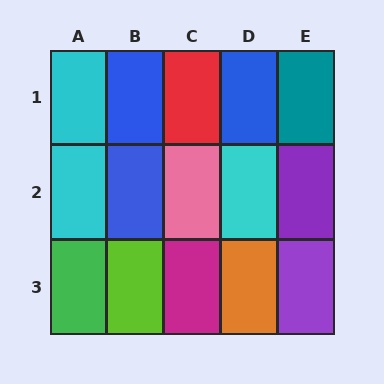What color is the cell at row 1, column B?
Blue.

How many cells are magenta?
1 cell is magenta.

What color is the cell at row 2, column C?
Pink.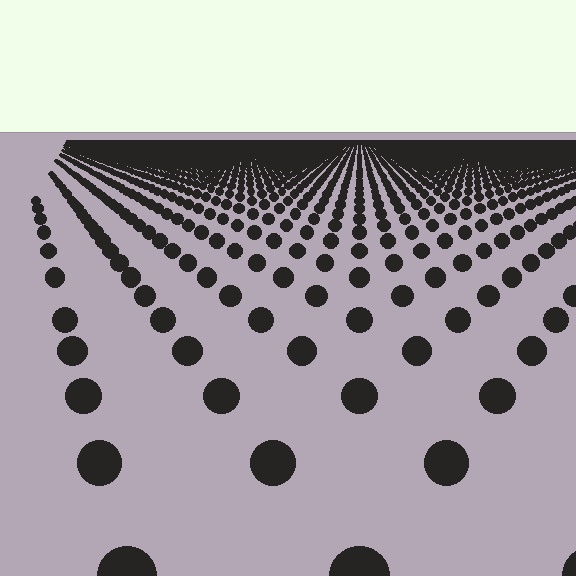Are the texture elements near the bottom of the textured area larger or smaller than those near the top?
Larger. Near the bottom, elements are closer to the viewer and appear at a bigger on-screen size.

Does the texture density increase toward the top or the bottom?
Density increases toward the top.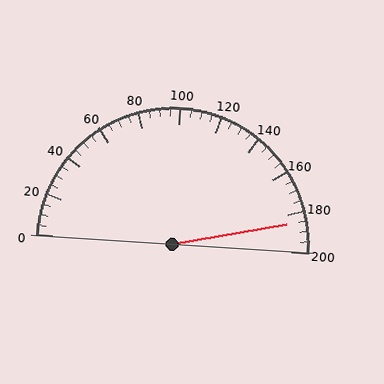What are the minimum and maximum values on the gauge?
The gauge ranges from 0 to 200.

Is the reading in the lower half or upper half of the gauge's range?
The reading is in the upper half of the range (0 to 200).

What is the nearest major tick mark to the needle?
The nearest major tick mark is 180.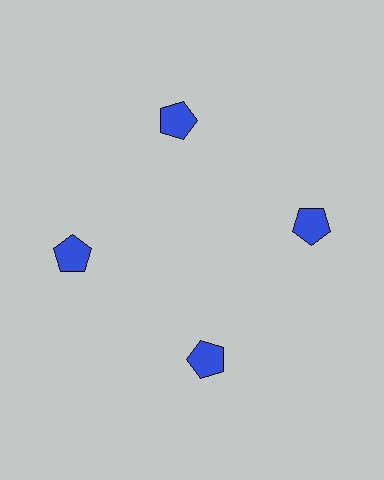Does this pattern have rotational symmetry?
Yes, this pattern has 4-fold rotational symmetry. It looks the same after rotating 90 degrees around the center.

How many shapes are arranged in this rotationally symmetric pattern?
There are 4 shapes, arranged in 4 groups of 1.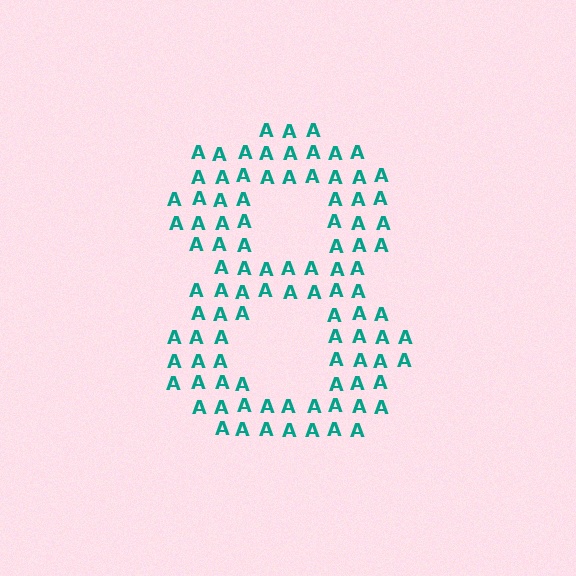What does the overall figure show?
The overall figure shows the digit 8.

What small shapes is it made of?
It is made of small letter A's.